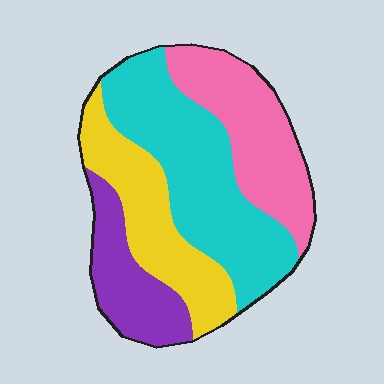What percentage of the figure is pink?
Pink takes up about one quarter (1/4) of the figure.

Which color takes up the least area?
Purple, at roughly 15%.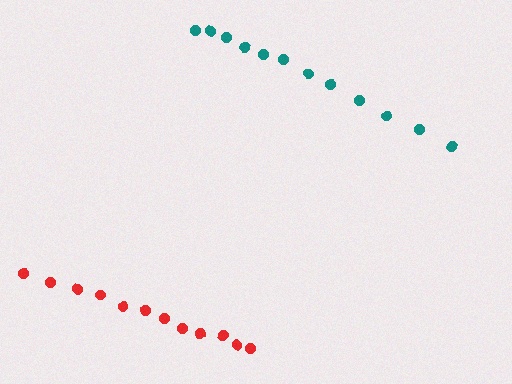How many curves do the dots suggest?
There are 2 distinct paths.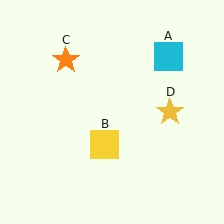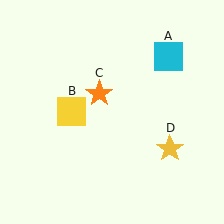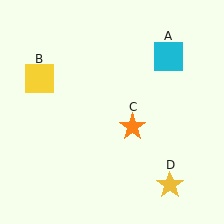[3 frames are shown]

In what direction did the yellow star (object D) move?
The yellow star (object D) moved down.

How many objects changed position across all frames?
3 objects changed position: yellow square (object B), orange star (object C), yellow star (object D).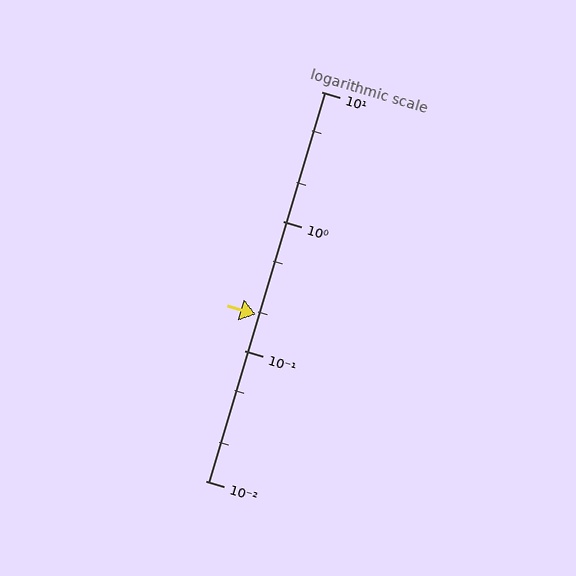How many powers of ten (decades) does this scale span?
The scale spans 3 decades, from 0.01 to 10.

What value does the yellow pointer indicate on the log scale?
The pointer indicates approximately 0.19.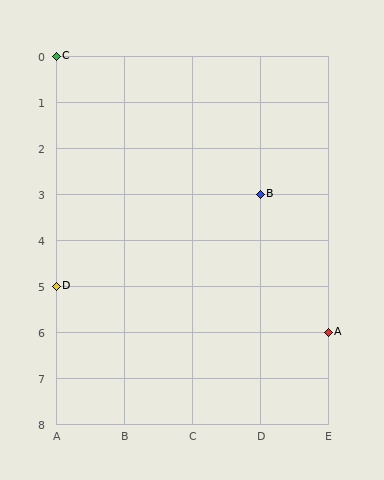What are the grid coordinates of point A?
Point A is at grid coordinates (E, 6).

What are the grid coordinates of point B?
Point B is at grid coordinates (D, 3).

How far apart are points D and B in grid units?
Points D and B are 3 columns and 2 rows apart (about 3.6 grid units diagonally).